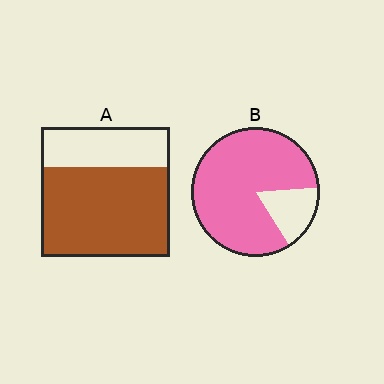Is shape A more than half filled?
Yes.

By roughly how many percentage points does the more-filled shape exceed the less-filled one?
By roughly 15 percentage points (B over A).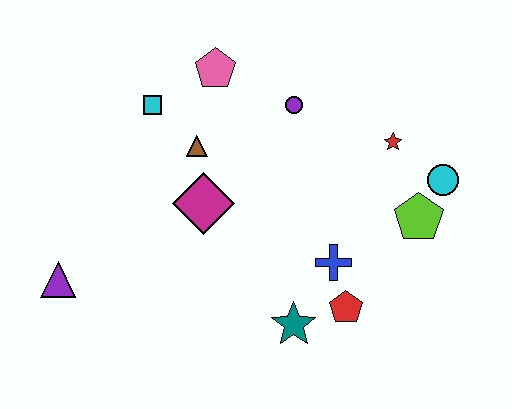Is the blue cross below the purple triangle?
No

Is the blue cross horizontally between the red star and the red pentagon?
No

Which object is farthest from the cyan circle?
The purple triangle is farthest from the cyan circle.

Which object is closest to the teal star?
The red pentagon is closest to the teal star.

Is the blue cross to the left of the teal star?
No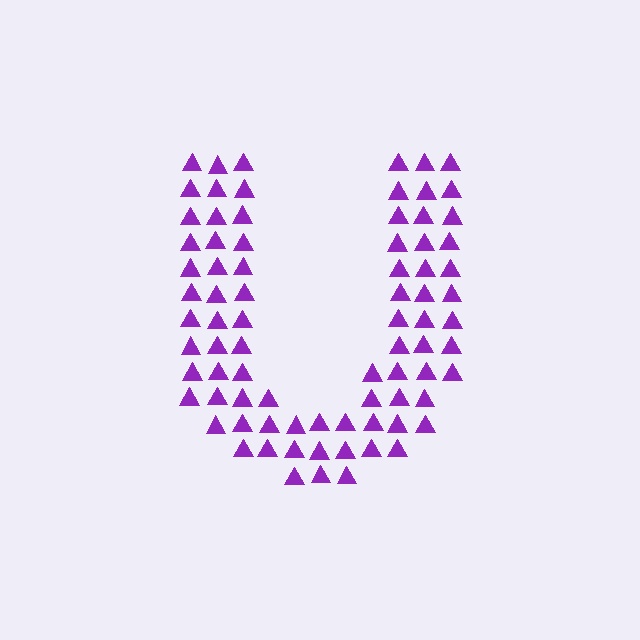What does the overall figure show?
The overall figure shows the letter U.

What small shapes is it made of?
It is made of small triangles.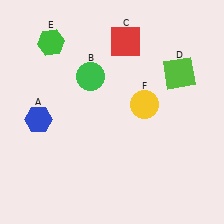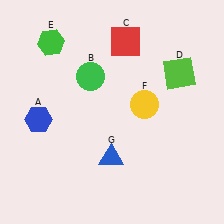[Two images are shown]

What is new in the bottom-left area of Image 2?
A blue triangle (G) was added in the bottom-left area of Image 2.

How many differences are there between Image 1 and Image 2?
There is 1 difference between the two images.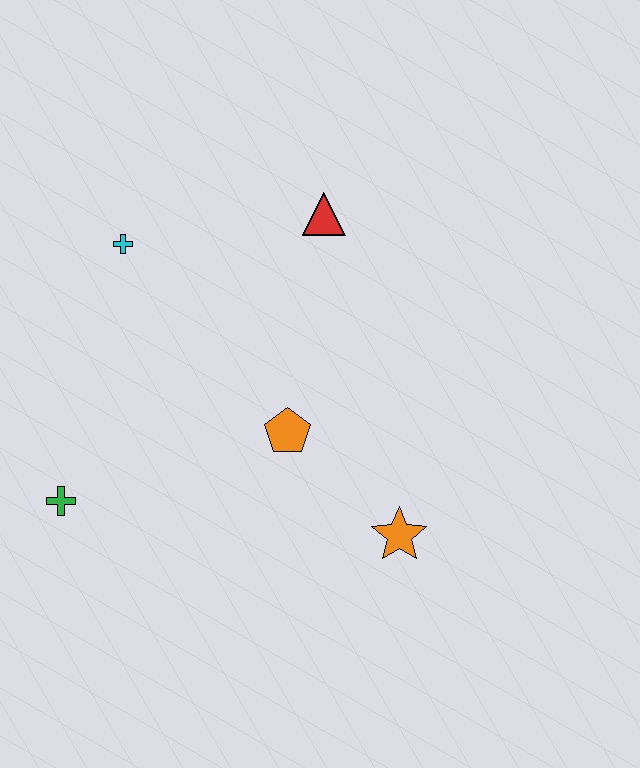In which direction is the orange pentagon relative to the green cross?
The orange pentagon is to the right of the green cross.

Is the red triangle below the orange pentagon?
No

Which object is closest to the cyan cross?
The red triangle is closest to the cyan cross.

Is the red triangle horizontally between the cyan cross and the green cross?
No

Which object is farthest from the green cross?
The red triangle is farthest from the green cross.